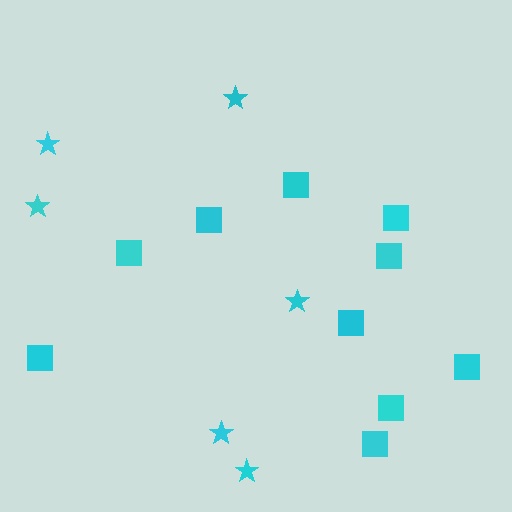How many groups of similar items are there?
There are 2 groups: one group of squares (10) and one group of stars (6).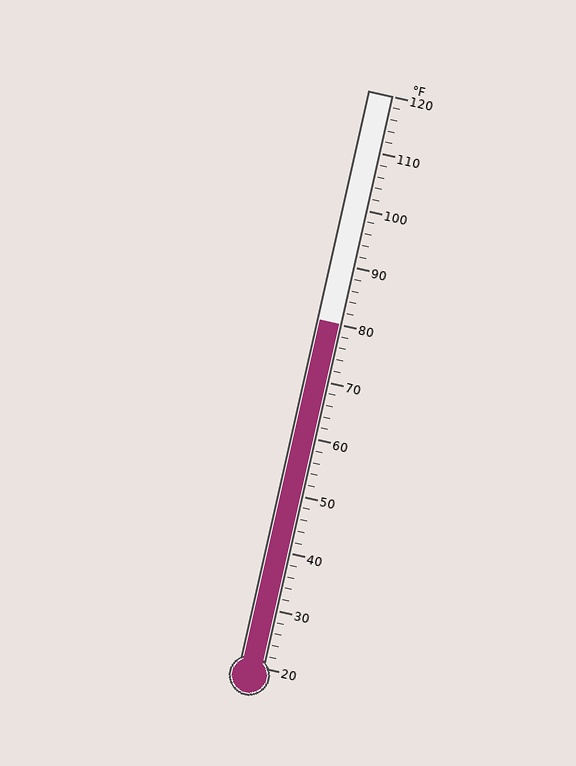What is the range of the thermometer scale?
The thermometer scale ranges from 20°F to 120°F.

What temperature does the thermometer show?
The thermometer shows approximately 80°F.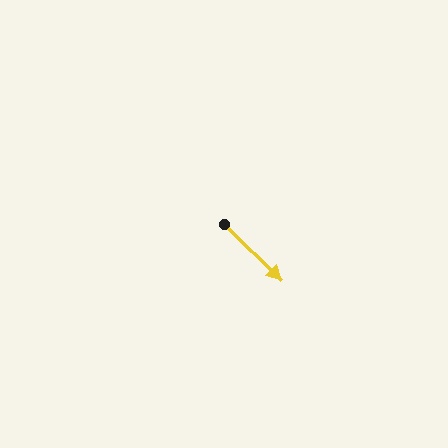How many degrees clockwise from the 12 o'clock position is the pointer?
Approximately 135 degrees.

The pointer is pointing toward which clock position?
Roughly 4 o'clock.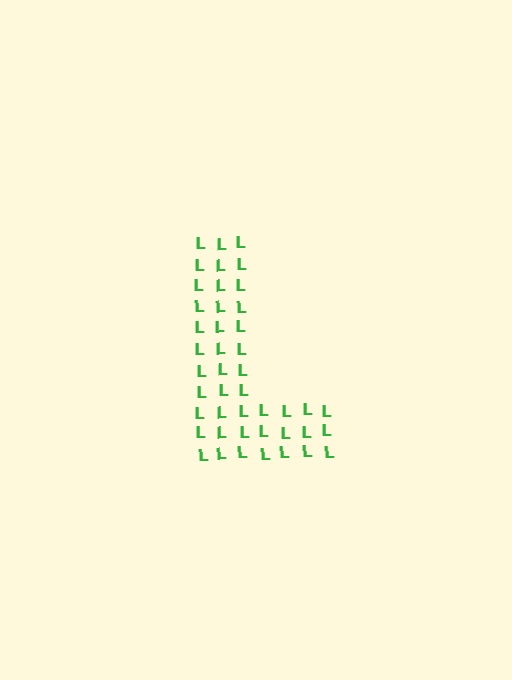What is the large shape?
The large shape is the letter L.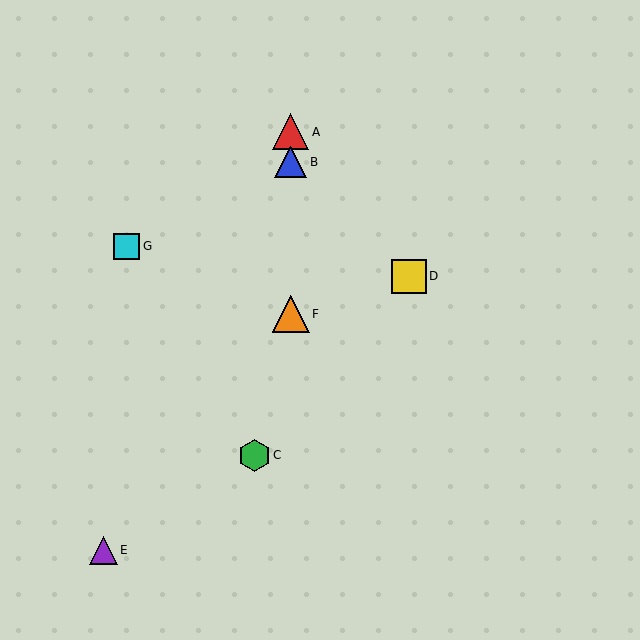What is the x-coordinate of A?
Object A is at x≈291.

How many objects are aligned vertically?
3 objects (A, B, F) are aligned vertically.